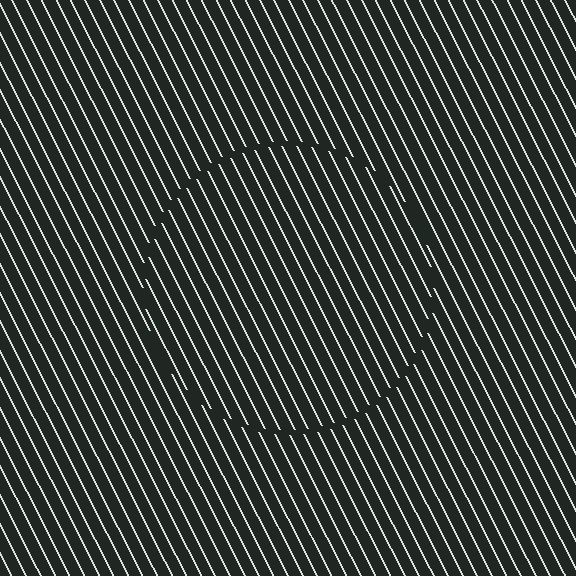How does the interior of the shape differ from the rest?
The interior of the shape contains the same grating, shifted by half a period — the contour is defined by the phase discontinuity where line-ends from the inner and outer gratings abut.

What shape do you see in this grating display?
An illusory circle. The interior of the shape contains the same grating, shifted by half a period — the contour is defined by the phase discontinuity where line-ends from the inner and outer gratings abut.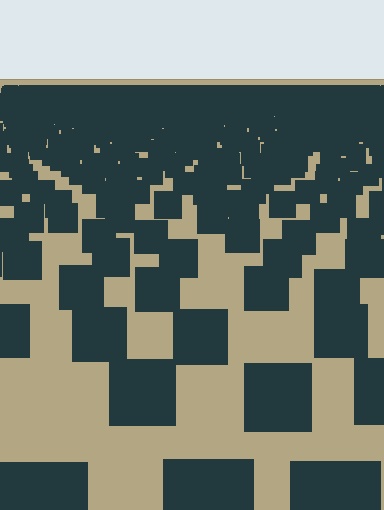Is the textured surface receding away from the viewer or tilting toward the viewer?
The surface is receding away from the viewer. Texture elements get smaller and denser toward the top.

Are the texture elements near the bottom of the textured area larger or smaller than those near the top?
Larger. Near the bottom, elements are closer to the viewer and appear at a bigger on-screen size.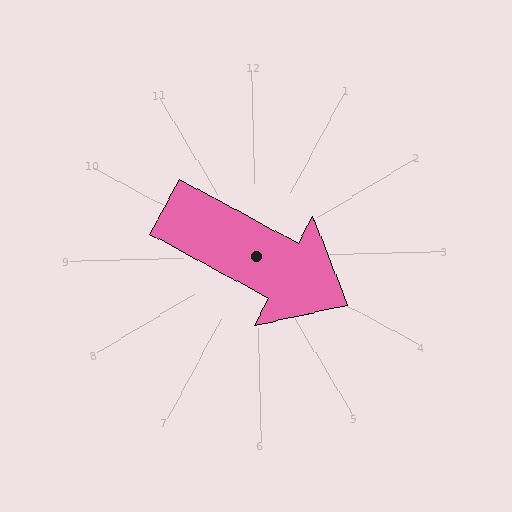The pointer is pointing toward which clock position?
Roughly 4 o'clock.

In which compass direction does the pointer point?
Southeast.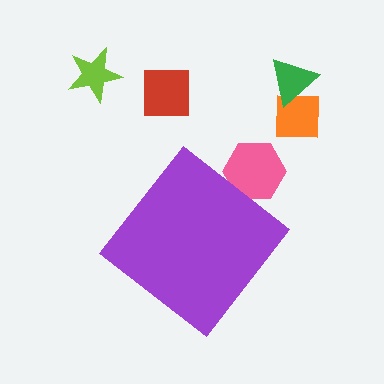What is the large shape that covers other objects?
A purple diamond.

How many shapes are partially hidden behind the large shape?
1 shape is partially hidden.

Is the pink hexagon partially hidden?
Yes, the pink hexagon is partially hidden behind the purple diamond.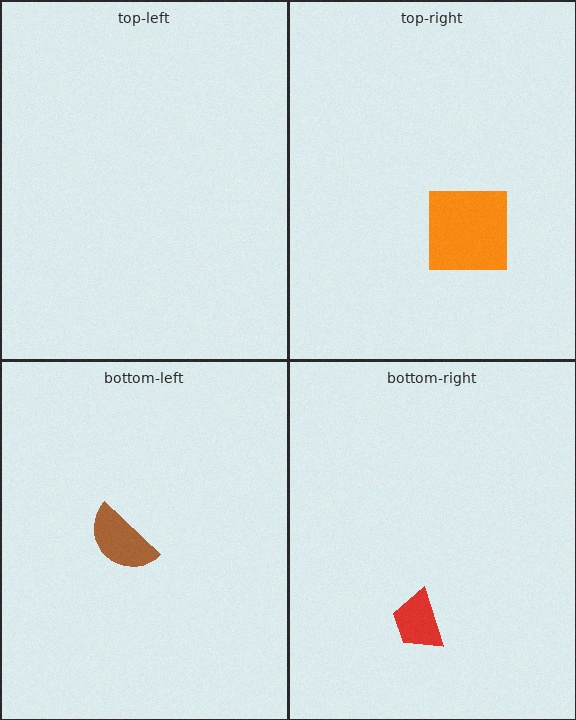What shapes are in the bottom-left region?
The brown semicircle.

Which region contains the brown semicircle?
The bottom-left region.